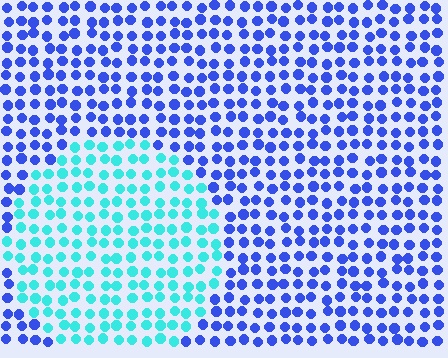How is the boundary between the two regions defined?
The boundary is defined purely by a slight shift in hue (about 55 degrees). Spacing, size, and orientation are identical on both sides.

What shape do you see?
I see a circle.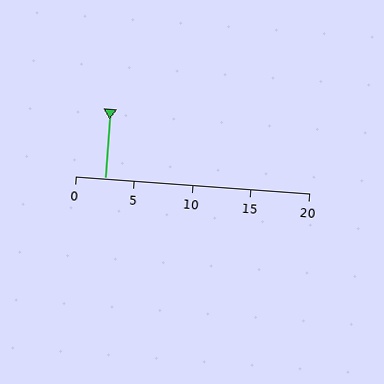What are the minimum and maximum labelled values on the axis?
The axis runs from 0 to 20.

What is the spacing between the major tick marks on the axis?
The major ticks are spaced 5 apart.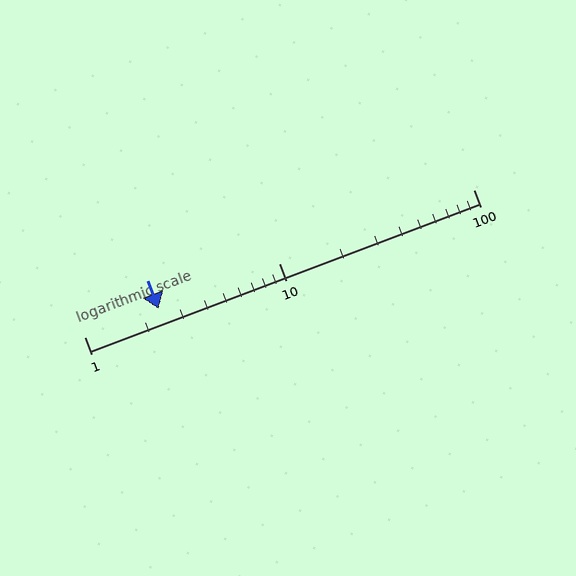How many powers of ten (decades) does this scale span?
The scale spans 2 decades, from 1 to 100.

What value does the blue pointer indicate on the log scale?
The pointer indicates approximately 2.4.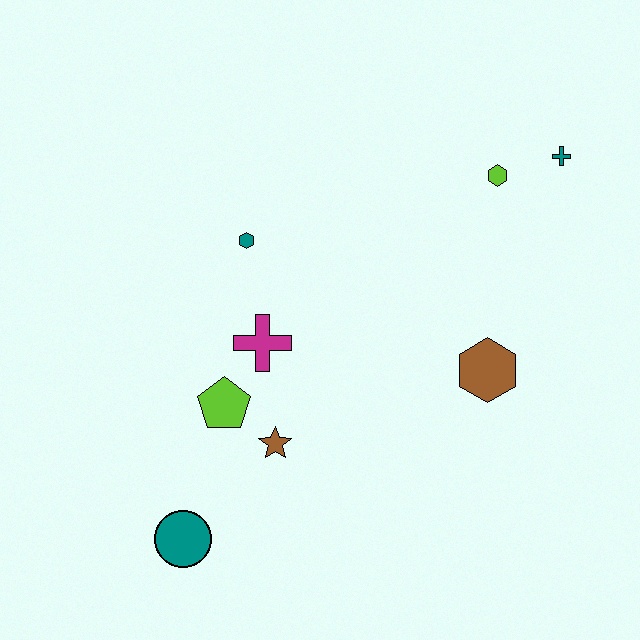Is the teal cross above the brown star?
Yes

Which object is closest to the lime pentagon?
The brown star is closest to the lime pentagon.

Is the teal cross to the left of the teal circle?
No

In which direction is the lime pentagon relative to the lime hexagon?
The lime pentagon is to the left of the lime hexagon.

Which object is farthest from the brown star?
The teal cross is farthest from the brown star.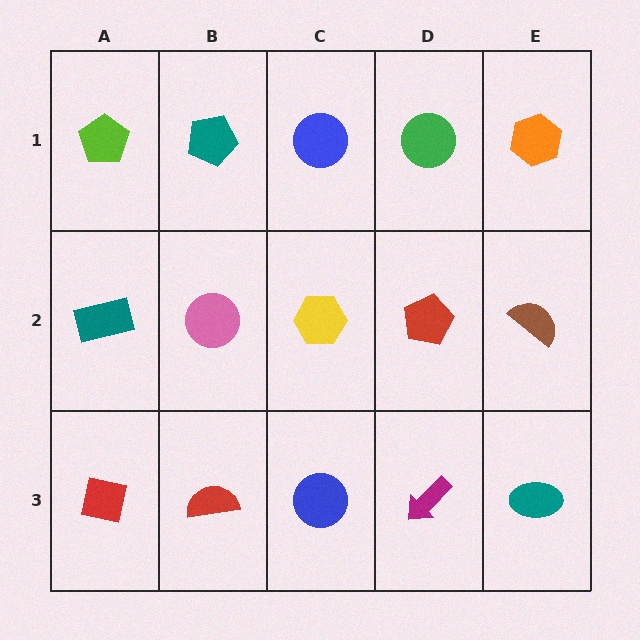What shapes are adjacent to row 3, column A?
A teal rectangle (row 2, column A), a red semicircle (row 3, column B).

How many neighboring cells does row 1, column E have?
2.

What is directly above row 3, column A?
A teal rectangle.